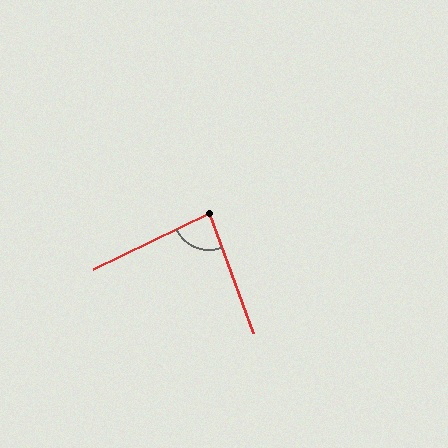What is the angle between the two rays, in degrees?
Approximately 85 degrees.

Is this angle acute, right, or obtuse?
It is acute.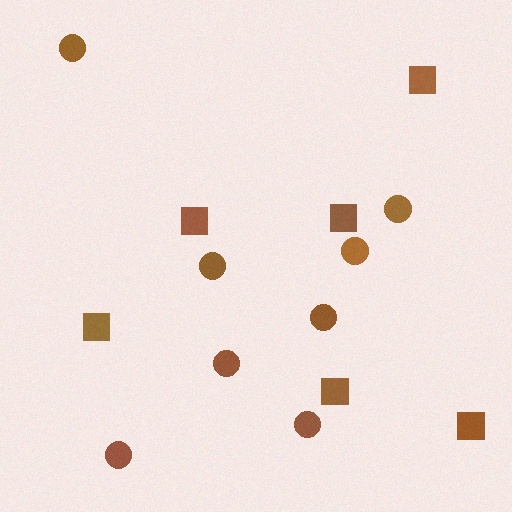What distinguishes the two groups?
There are 2 groups: one group of circles (8) and one group of squares (6).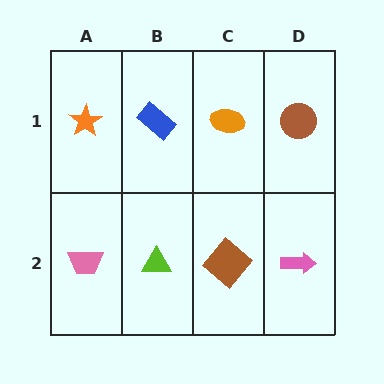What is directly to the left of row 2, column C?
A lime triangle.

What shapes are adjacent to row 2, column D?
A brown circle (row 1, column D), a brown diamond (row 2, column C).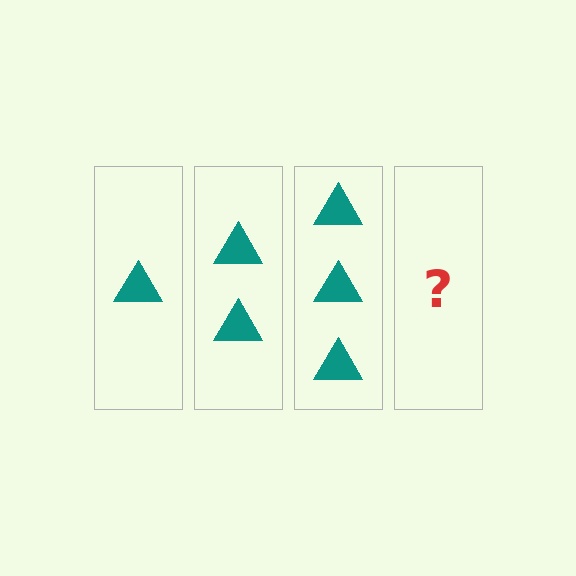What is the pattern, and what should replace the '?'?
The pattern is that each step adds one more triangle. The '?' should be 4 triangles.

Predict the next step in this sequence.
The next step is 4 triangles.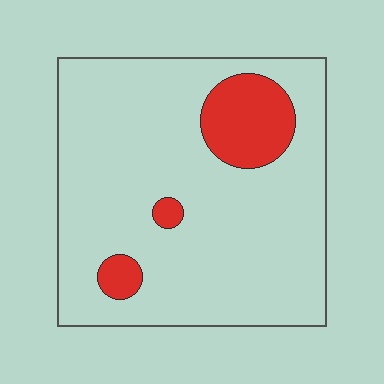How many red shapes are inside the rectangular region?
3.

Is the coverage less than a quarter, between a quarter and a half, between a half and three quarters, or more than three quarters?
Less than a quarter.